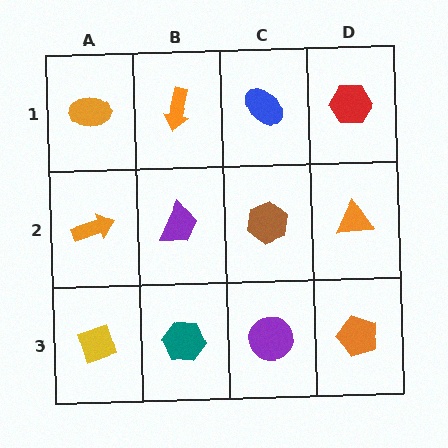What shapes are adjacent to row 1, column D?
An orange triangle (row 2, column D), a blue ellipse (row 1, column C).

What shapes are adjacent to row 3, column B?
A purple trapezoid (row 2, column B), a yellow diamond (row 3, column A), a purple circle (row 3, column C).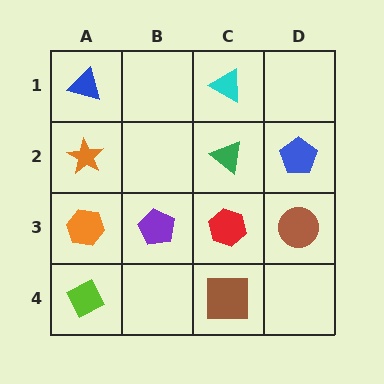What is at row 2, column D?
A blue pentagon.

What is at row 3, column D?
A brown circle.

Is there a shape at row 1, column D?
No, that cell is empty.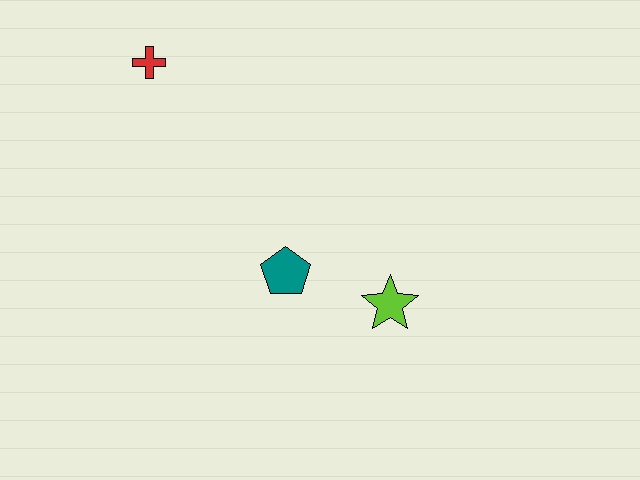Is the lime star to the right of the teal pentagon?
Yes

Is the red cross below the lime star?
No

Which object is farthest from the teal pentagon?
The red cross is farthest from the teal pentagon.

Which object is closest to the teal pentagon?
The lime star is closest to the teal pentagon.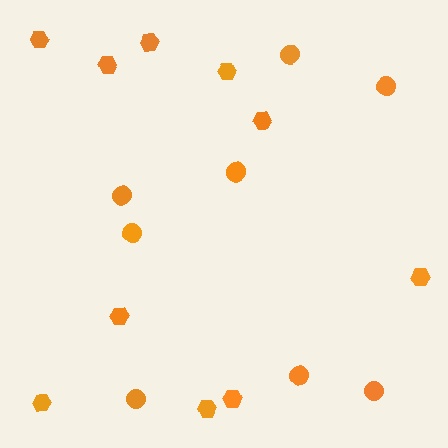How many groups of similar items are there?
There are 2 groups: one group of circles (8) and one group of hexagons (10).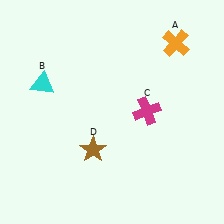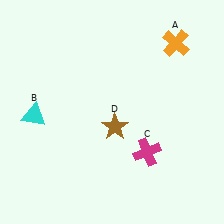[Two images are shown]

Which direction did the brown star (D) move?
The brown star (D) moved up.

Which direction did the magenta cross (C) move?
The magenta cross (C) moved down.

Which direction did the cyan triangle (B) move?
The cyan triangle (B) moved down.